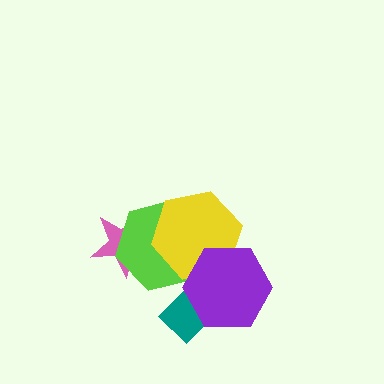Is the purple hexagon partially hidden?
No, no other shape covers it.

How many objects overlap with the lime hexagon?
3 objects overlap with the lime hexagon.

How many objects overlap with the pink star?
1 object overlaps with the pink star.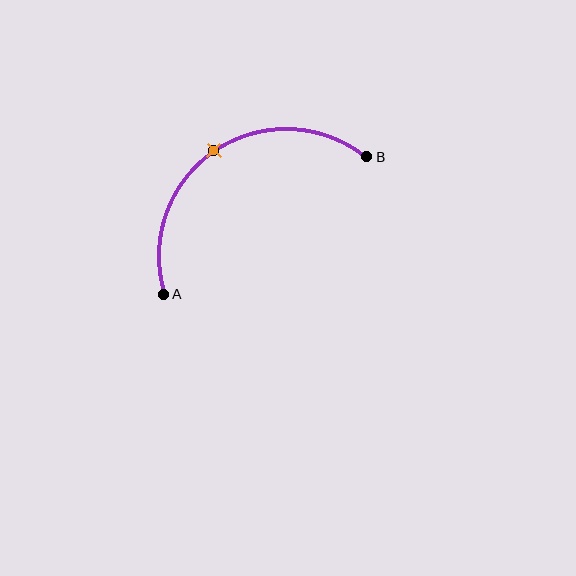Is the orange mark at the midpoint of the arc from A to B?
Yes. The orange mark lies on the arc at equal arc-length from both A and B — it is the arc midpoint.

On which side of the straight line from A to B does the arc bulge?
The arc bulges above and to the left of the straight line connecting A and B.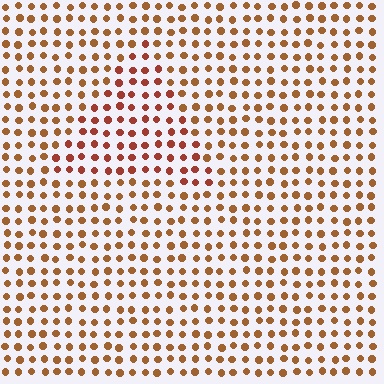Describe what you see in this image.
The image is filled with small brown elements in a uniform arrangement. A triangle-shaped region is visible where the elements are tinted to a slightly different hue, forming a subtle color boundary.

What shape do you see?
I see a triangle.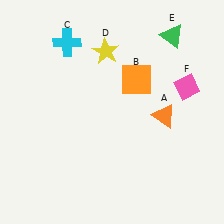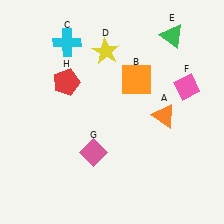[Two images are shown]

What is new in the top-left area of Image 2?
A red pentagon (H) was added in the top-left area of Image 2.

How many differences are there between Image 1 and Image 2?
There are 2 differences between the two images.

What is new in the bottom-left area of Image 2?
A pink diamond (G) was added in the bottom-left area of Image 2.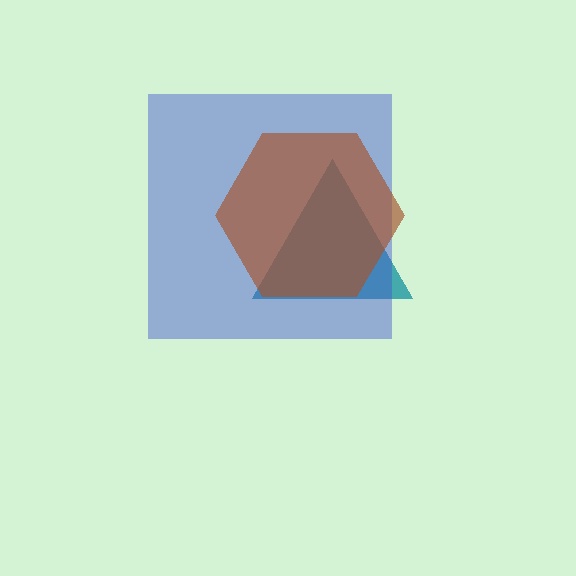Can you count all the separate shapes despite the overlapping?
Yes, there are 3 separate shapes.